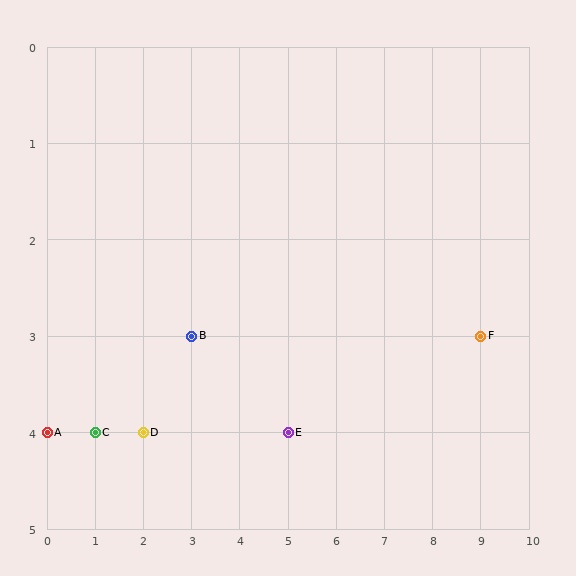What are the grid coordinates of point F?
Point F is at grid coordinates (9, 3).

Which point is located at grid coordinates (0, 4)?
Point A is at (0, 4).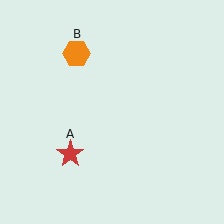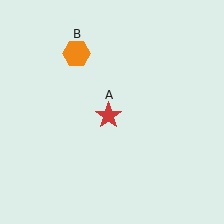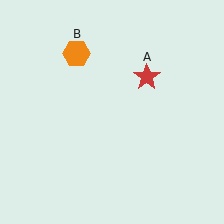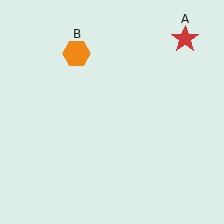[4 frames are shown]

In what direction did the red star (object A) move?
The red star (object A) moved up and to the right.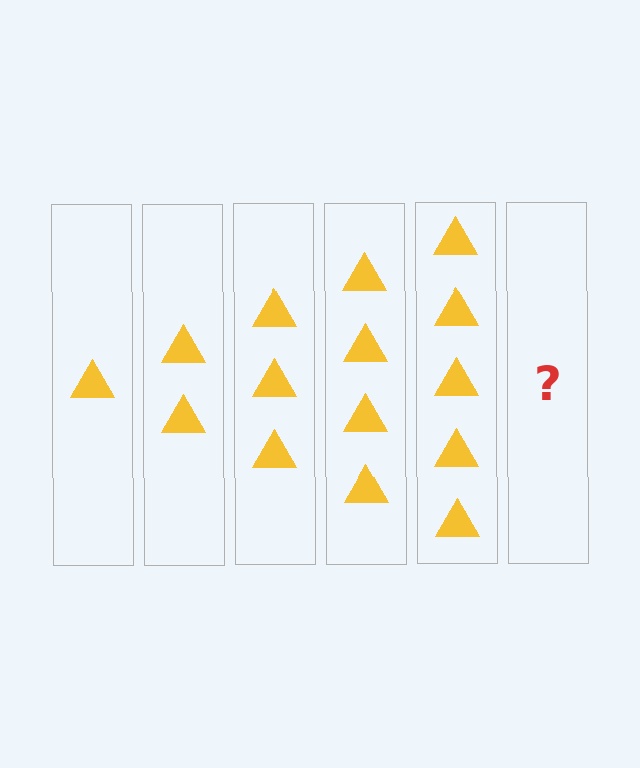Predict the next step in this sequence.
The next step is 6 triangles.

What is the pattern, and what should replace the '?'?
The pattern is that each step adds one more triangle. The '?' should be 6 triangles.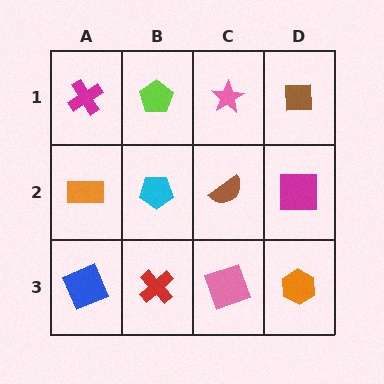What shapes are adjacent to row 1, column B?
A cyan pentagon (row 2, column B), a magenta cross (row 1, column A), a pink star (row 1, column C).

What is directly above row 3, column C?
A brown semicircle.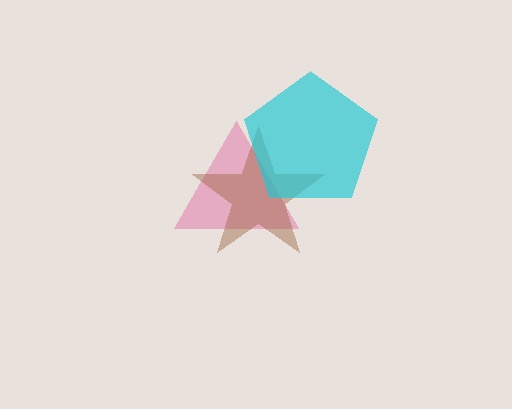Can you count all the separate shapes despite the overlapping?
Yes, there are 3 separate shapes.